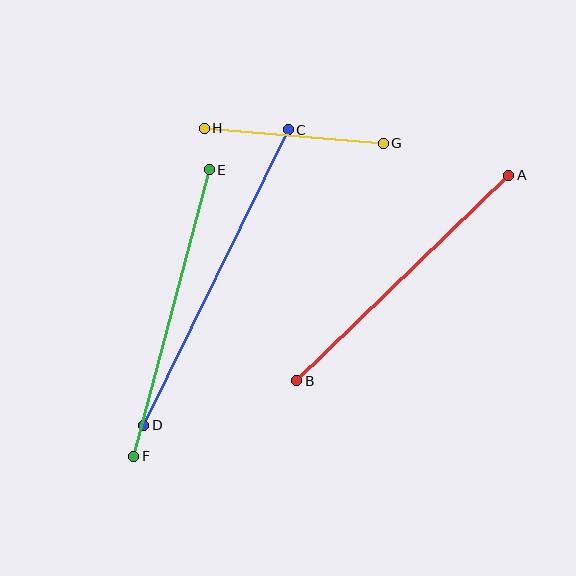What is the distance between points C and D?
The distance is approximately 329 pixels.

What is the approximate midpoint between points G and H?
The midpoint is at approximately (294, 136) pixels.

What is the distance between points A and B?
The distance is approximately 295 pixels.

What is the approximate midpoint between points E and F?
The midpoint is at approximately (172, 313) pixels.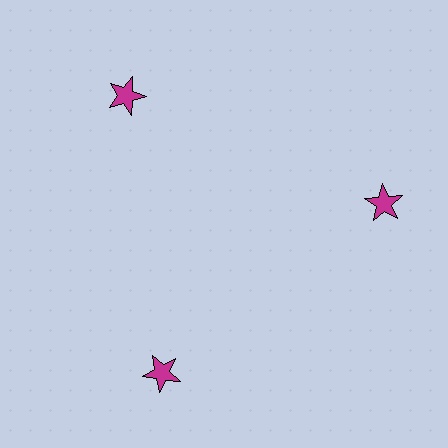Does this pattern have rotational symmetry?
Yes, this pattern has 3-fold rotational symmetry. It looks the same after rotating 120 degrees around the center.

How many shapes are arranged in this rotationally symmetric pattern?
There are 3 shapes, arranged in 3 groups of 1.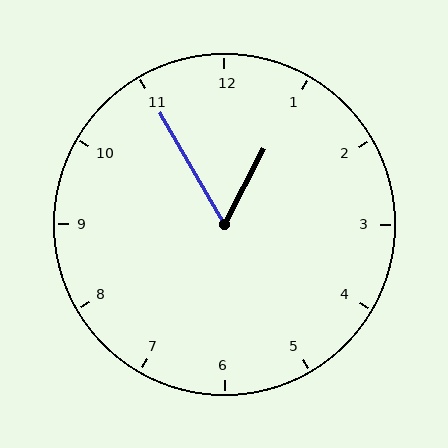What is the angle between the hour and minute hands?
Approximately 58 degrees.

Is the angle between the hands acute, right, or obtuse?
It is acute.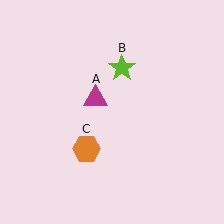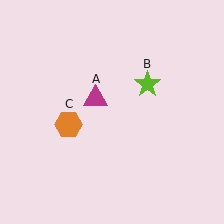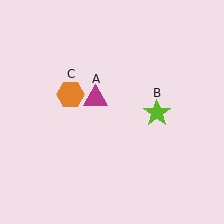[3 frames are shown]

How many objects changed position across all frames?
2 objects changed position: lime star (object B), orange hexagon (object C).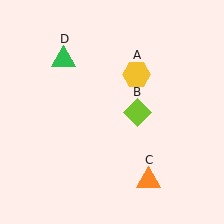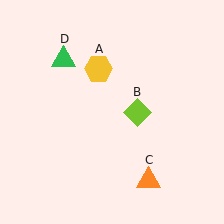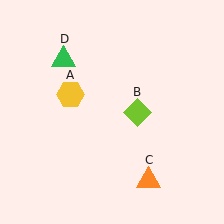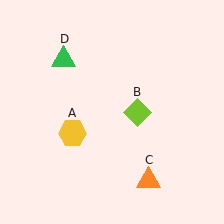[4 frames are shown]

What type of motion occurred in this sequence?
The yellow hexagon (object A) rotated counterclockwise around the center of the scene.